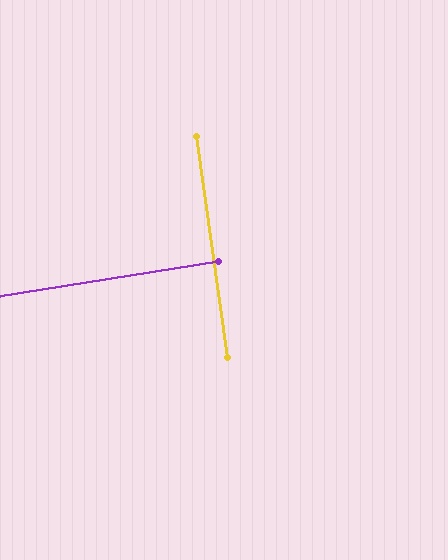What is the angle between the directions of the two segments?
Approximately 89 degrees.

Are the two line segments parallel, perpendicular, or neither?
Perpendicular — they meet at approximately 89°.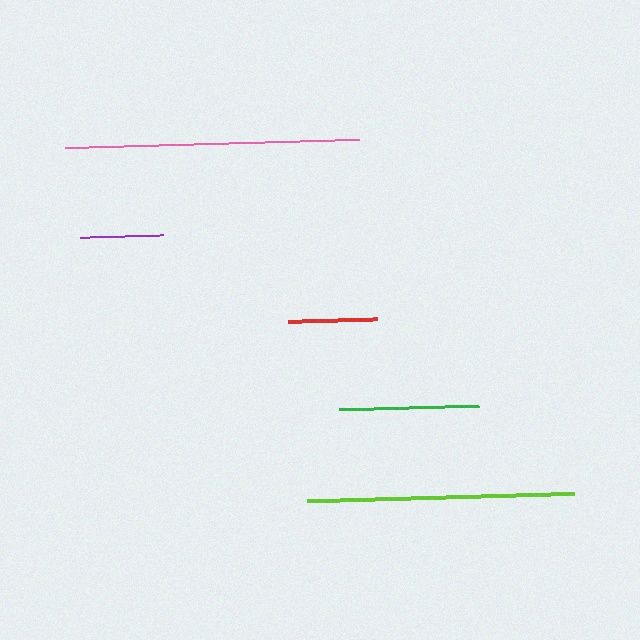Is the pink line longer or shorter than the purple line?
The pink line is longer than the purple line.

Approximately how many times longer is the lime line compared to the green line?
The lime line is approximately 1.9 times the length of the green line.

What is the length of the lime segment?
The lime segment is approximately 267 pixels long.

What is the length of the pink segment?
The pink segment is approximately 294 pixels long.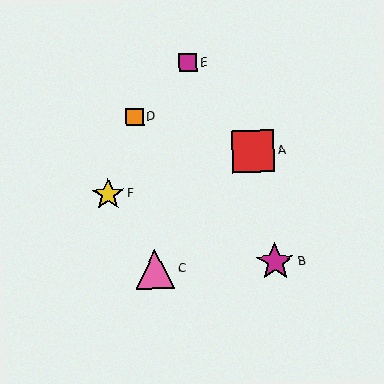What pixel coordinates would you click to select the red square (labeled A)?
Click at (253, 151) to select the red square A.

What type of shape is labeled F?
Shape F is a yellow star.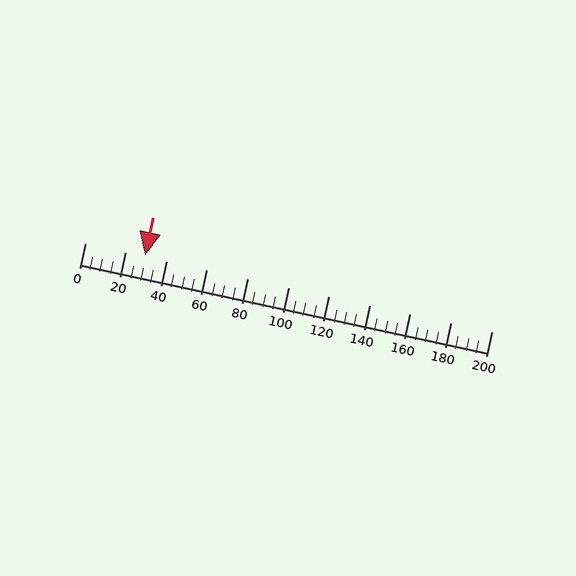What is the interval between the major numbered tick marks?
The major tick marks are spaced 20 units apart.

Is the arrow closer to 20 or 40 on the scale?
The arrow is closer to 20.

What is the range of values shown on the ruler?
The ruler shows values from 0 to 200.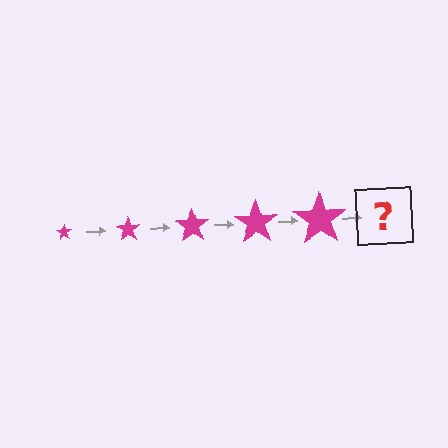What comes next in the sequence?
The next element should be a magenta star, larger than the previous one.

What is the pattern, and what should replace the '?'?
The pattern is that the star gets progressively larger each step. The '?' should be a magenta star, larger than the previous one.